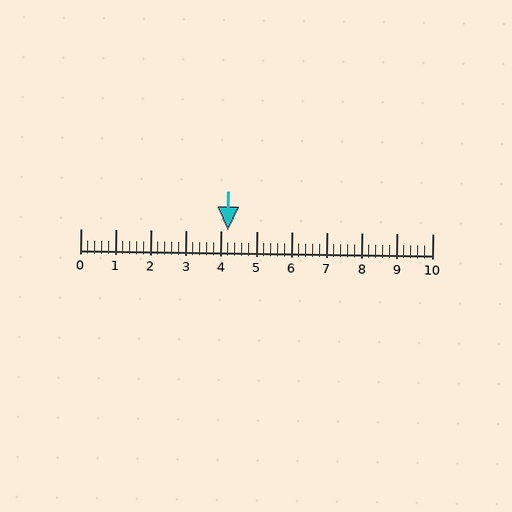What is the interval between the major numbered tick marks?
The major tick marks are spaced 1 units apart.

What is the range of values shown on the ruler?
The ruler shows values from 0 to 10.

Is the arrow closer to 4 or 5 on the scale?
The arrow is closer to 4.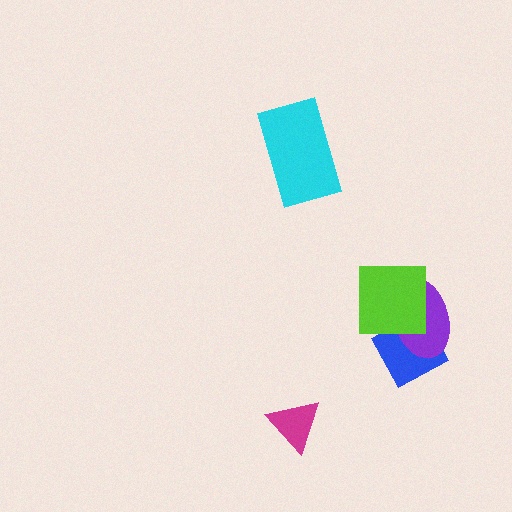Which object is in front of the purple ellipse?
The lime square is in front of the purple ellipse.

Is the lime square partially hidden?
No, no other shape covers it.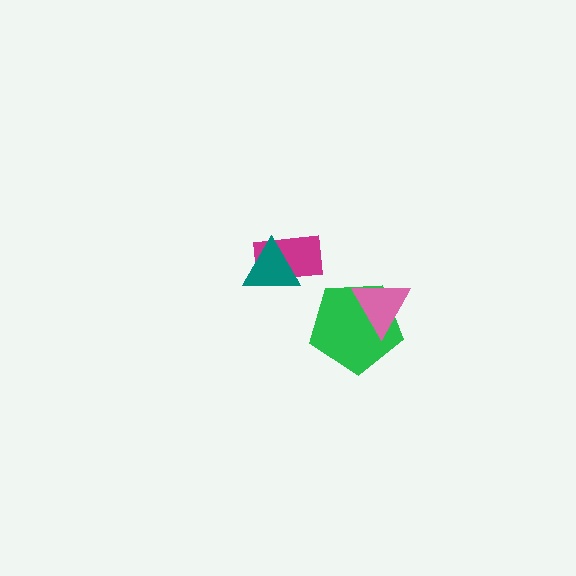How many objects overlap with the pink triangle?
1 object overlaps with the pink triangle.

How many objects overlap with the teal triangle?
1 object overlaps with the teal triangle.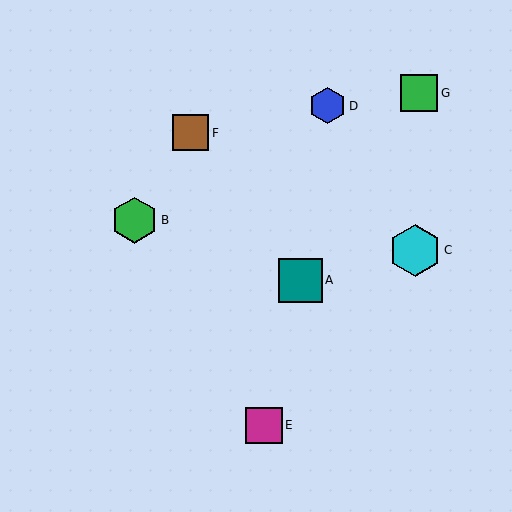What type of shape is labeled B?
Shape B is a green hexagon.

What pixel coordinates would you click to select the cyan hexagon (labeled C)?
Click at (415, 250) to select the cyan hexagon C.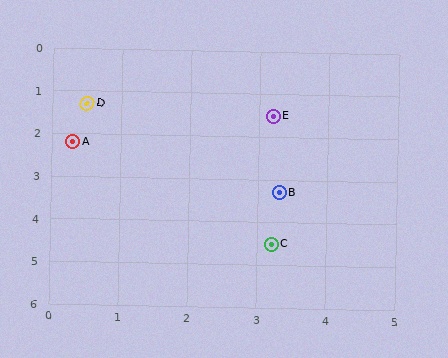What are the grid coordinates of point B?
Point B is at approximately (3.3, 3.3).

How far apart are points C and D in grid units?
Points C and D are about 4.2 grid units apart.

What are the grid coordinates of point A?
Point A is at approximately (0.3, 2.2).